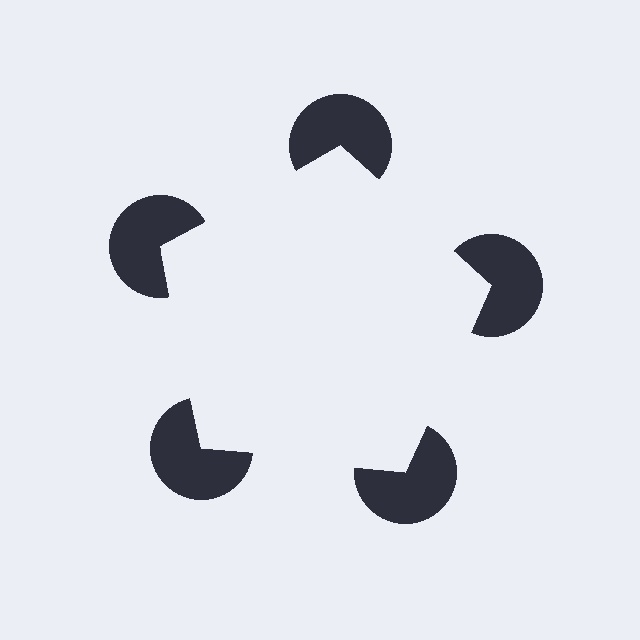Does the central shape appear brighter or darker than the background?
It typically appears slightly brighter than the background, even though no actual brightness change is drawn.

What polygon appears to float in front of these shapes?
An illusory pentagon — its edges are inferred from the aligned wedge cuts in the pac-man discs, not physically drawn.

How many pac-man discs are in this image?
There are 5 — one at each vertex of the illusory pentagon.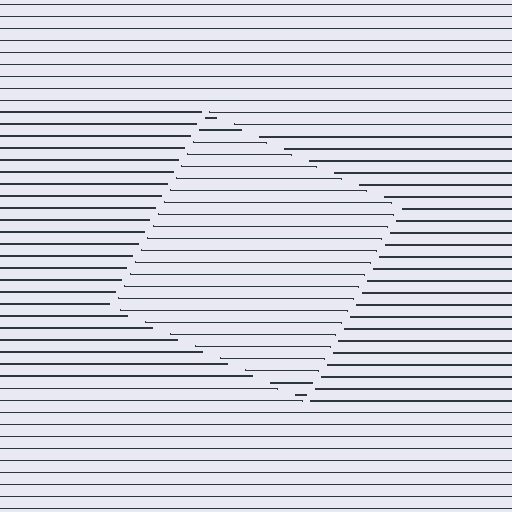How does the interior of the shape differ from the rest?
The interior of the shape contains the same grating, shifted by half a period — the contour is defined by the phase discontinuity where line-ends from the inner and outer gratings abut.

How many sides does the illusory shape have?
4 sides — the line-ends trace a square.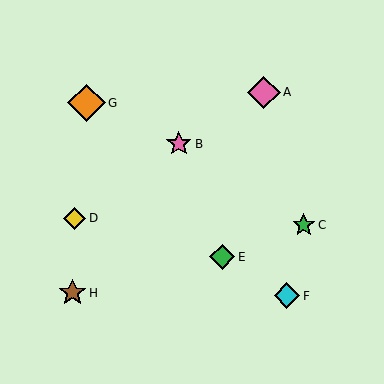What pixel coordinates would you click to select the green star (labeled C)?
Click at (304, 225) to select the green star C.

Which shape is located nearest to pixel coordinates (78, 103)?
The orange diamond (labeled G) at (86, 103) is nearest to that location.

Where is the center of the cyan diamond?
The center of the cyan diamond is at (287, 296).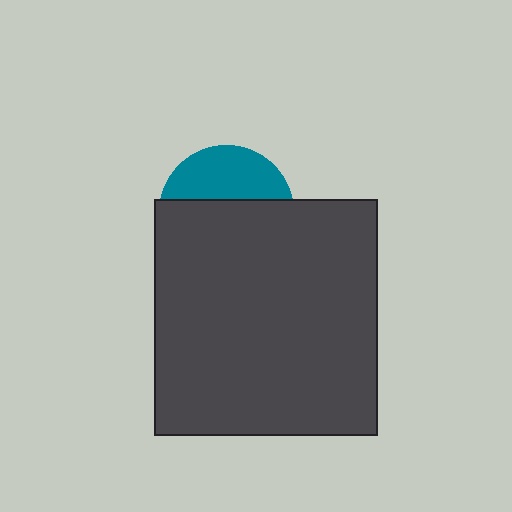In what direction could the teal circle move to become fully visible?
The teal circle could move up. That would shift it out from behind the dark gray rectangle entirely.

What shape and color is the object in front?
The object in front is a dark gray rectangle.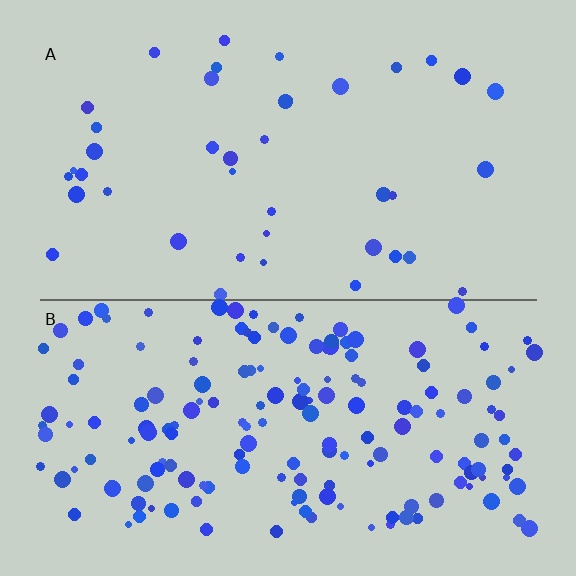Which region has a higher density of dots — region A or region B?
B (the bottom).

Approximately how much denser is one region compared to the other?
Approximately 4.1× — region B over region A.